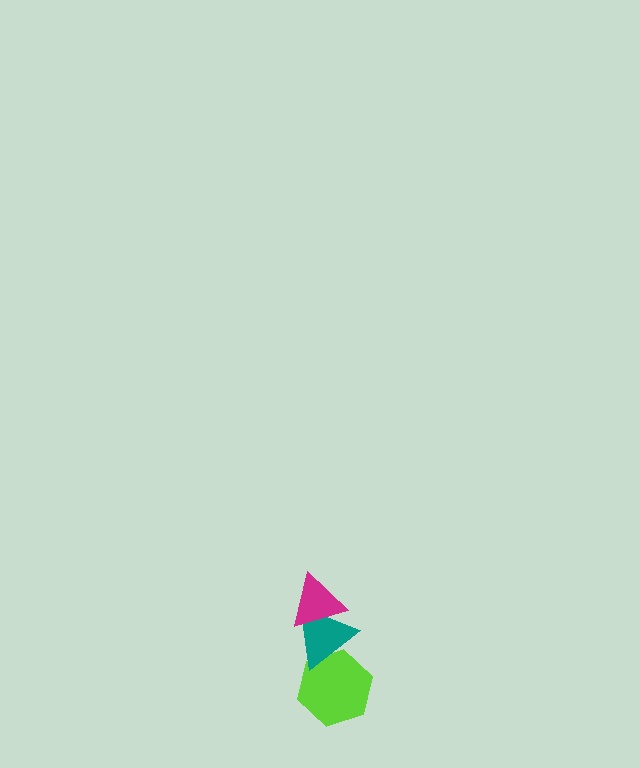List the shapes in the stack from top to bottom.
From top to bottom: the magenta triangle, the teal triangle, the lime hexagon.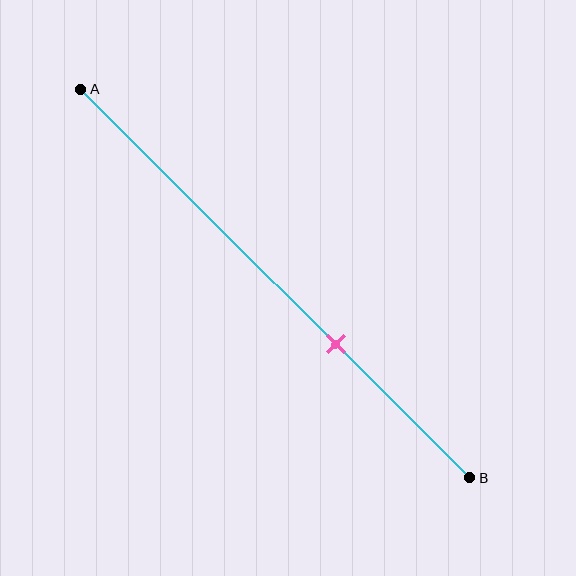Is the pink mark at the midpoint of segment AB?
No, the mark is at about 65% from A, not at the 50% midpoint.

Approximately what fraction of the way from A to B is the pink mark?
The pink mark is approximately 65% of the way from A to B.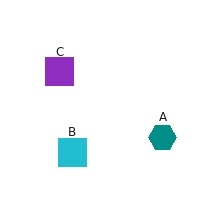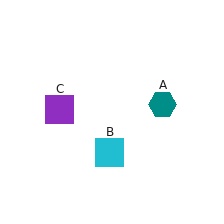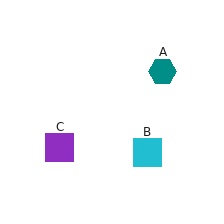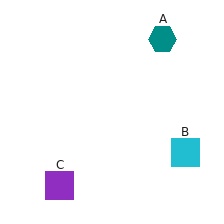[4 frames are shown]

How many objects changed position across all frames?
3 objects changed position: teal hexagon (object A), cyan square (object B), purple square (object C).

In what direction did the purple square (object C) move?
The purple square (object C) moved down.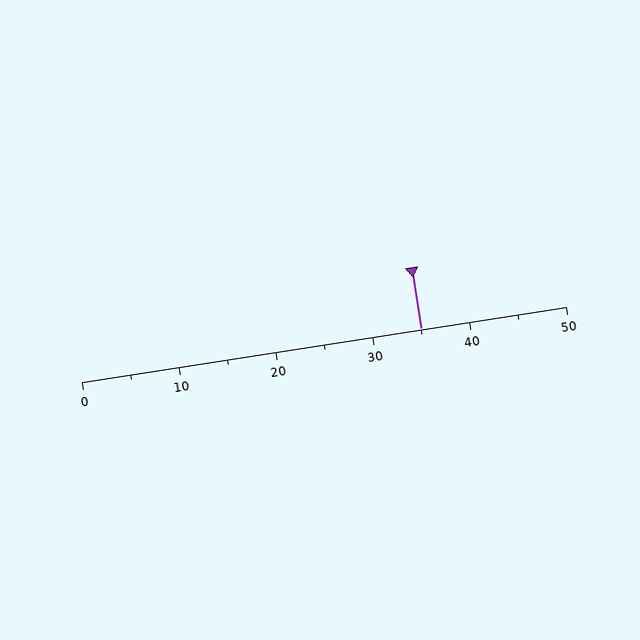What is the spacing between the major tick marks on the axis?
The major ticks are spaced 10 apart.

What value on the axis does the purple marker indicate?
The marker indicates approximately 35.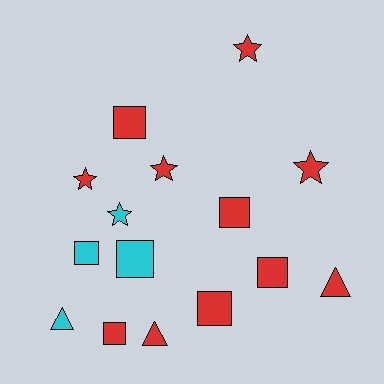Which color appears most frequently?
Red, with 11 objects.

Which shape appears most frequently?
Square, with 7 objects.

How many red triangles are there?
There are 2 red triangles.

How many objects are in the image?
There are 15 objects.